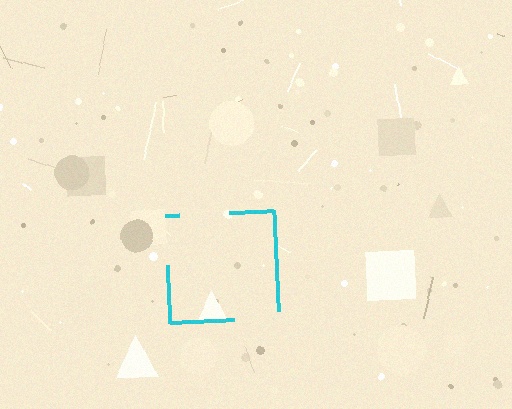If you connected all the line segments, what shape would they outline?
They would outline a square.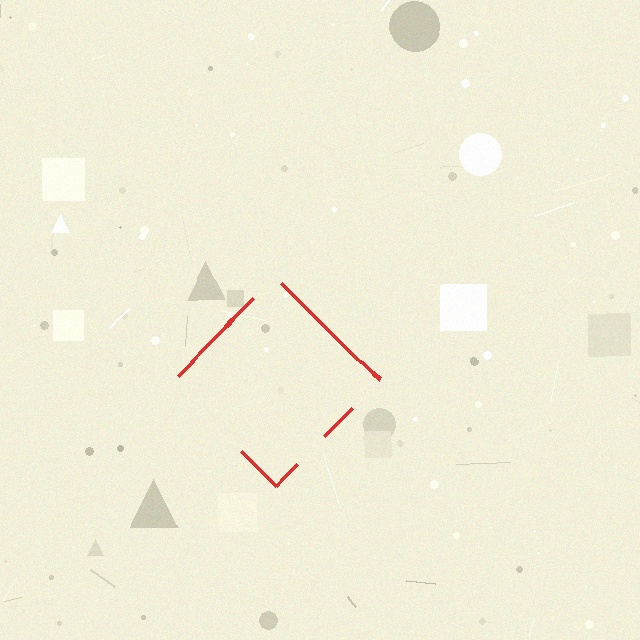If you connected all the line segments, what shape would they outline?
They would outline a diamond.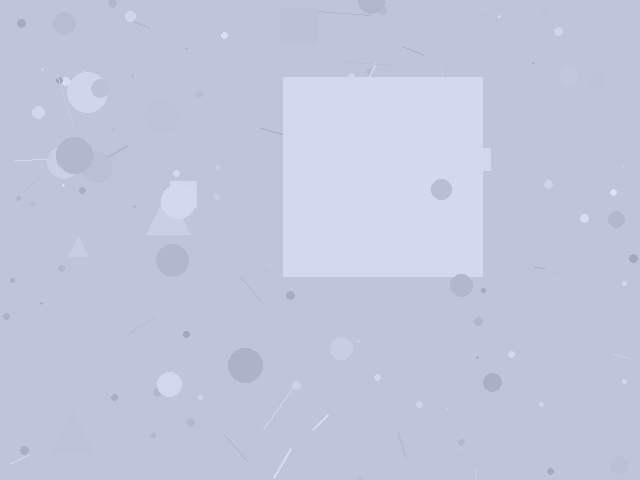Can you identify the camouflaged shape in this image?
The camouflaged shape is a square.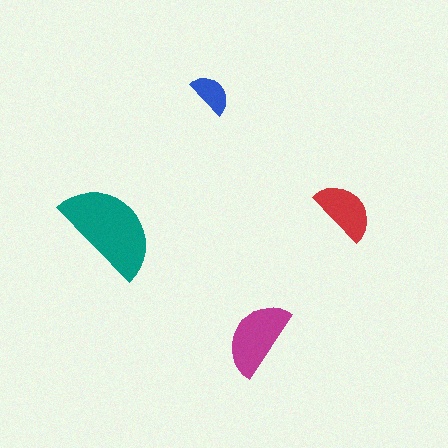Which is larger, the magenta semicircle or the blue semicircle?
The magenta one.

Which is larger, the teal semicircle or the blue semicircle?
The teal one.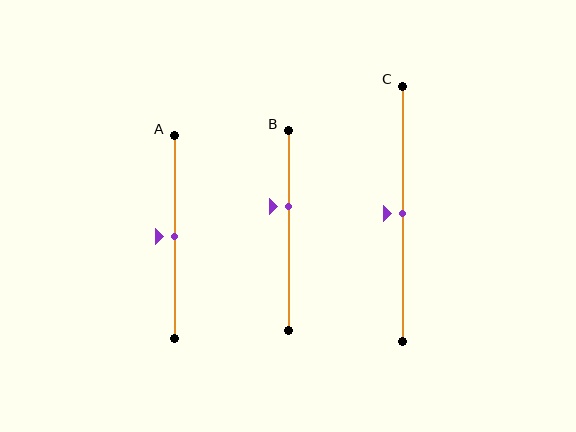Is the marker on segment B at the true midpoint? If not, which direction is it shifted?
No, the marker on segment B is shifted upward by about 12% of the segment length.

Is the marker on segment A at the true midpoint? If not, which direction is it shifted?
Yes, the marker on segment A is at the true midpoint.